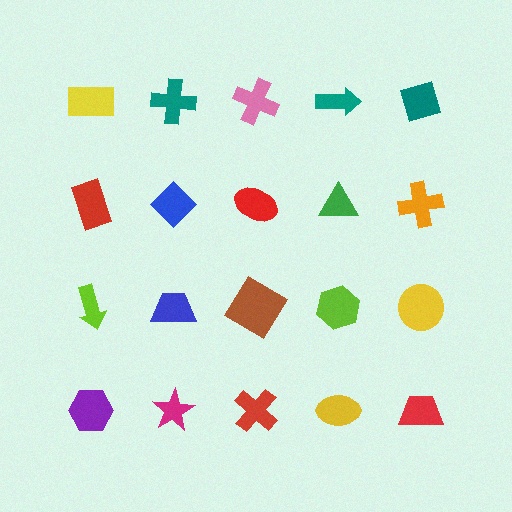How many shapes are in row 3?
5 shapes.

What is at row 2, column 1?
A red rectangle.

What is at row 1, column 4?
A teal arrow.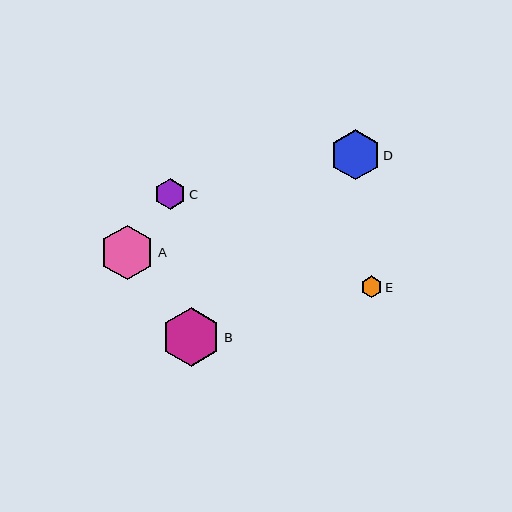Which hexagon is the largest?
Hexagon B is the largest with a size of approximately 59 pixels.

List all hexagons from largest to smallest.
From largest to smallest: B, A, D, C, E.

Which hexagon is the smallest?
Hexagon E is the smallest with a size of approximately 22 pixels.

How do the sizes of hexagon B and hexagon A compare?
Hexagon B and hexagon A are approximately the same size.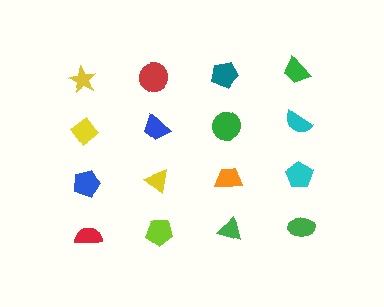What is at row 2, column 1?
A yellow diamond.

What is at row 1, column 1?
A yellow star.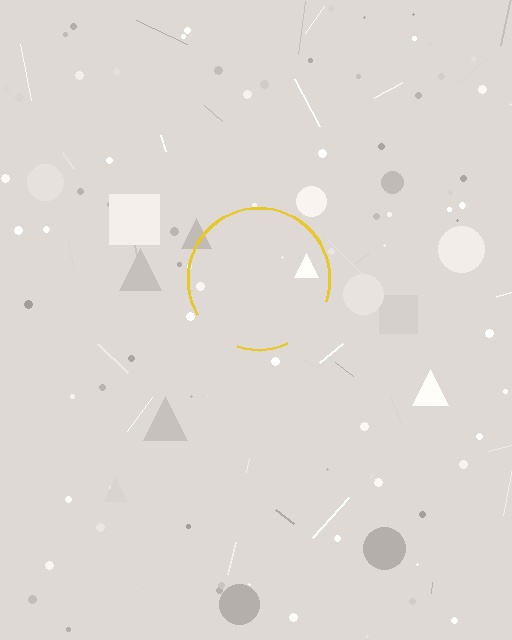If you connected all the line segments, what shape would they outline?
They would outline a circle.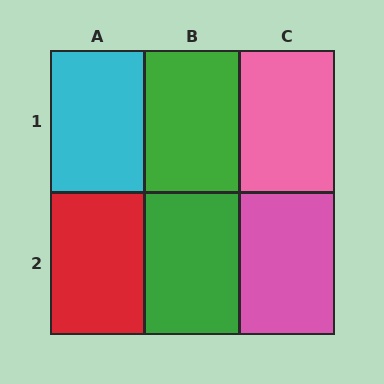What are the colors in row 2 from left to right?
Red, green, pink.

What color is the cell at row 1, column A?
Cyan.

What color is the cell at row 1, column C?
Pink.